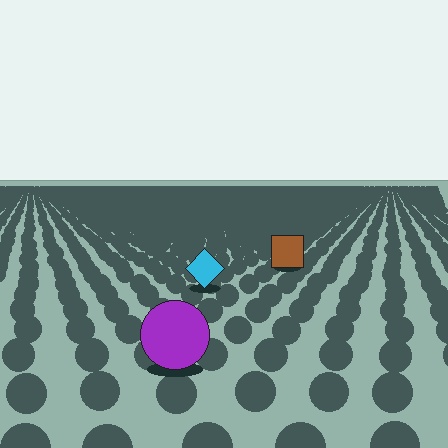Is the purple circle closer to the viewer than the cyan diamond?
Yes. The purple circle is closer — you can tell from the texture gradient: the ground texture is coarser near it.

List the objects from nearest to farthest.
From nearest to farthest: the purple circle, the cyan diamond, the brown square.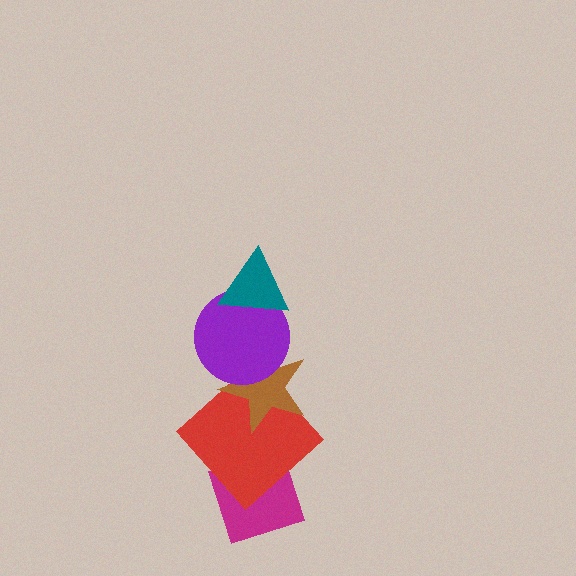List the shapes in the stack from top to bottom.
From top to bottom: the teal triangle, the purple circle, the brown star, the red diamond, the magenta diamond.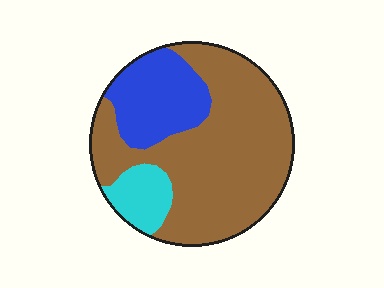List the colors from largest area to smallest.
From largest to smallest: brown, blue, cyan.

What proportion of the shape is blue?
Blue takes up between a sixth and a third of the shape.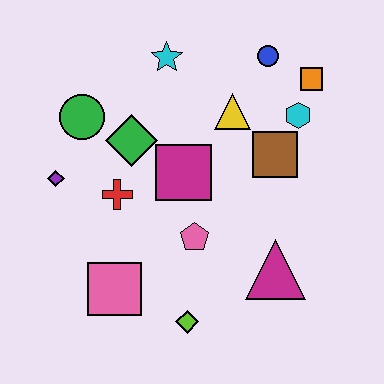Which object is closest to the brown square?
The cyan hexagon is closest to the brown square.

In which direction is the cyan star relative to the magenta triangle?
The cyan star is above the magenta triangle.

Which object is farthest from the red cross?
The orange square is farthest from the red cross.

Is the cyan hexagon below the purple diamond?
No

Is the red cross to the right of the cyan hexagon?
No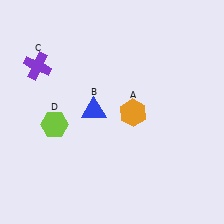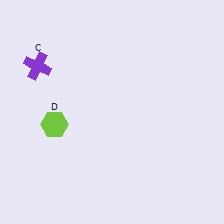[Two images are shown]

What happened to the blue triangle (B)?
The blue triangle (B) was removed in Image 2. It was in the top-left area of Image 1.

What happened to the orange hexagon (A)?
The orange hexagon (A) was removed in Image 2. It was in the bottom-right area of Image 1.